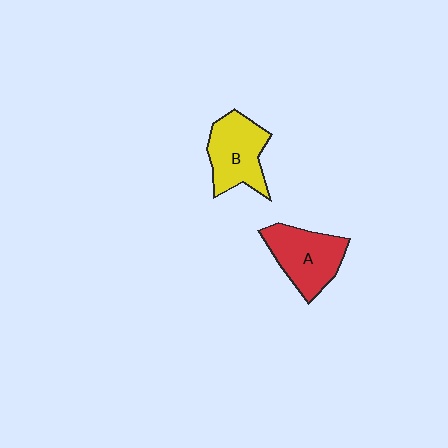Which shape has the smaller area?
Shape B (yellow).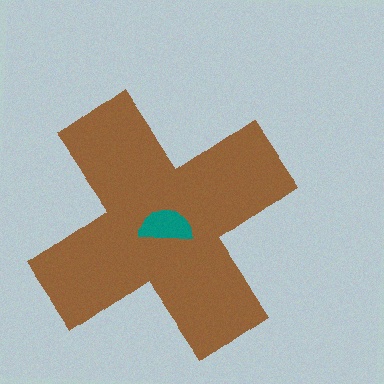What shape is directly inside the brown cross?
The teal semicircle.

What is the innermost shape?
The teal semicircle.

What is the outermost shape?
The brown cross.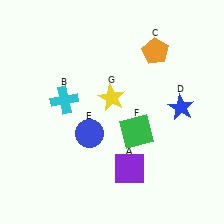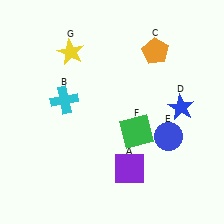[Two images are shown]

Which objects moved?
The objects that moved are: the blue circle (E), the yellow star (G).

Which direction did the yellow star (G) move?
The yellow star (G) moved up.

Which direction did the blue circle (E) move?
The blue circle (E) moved right.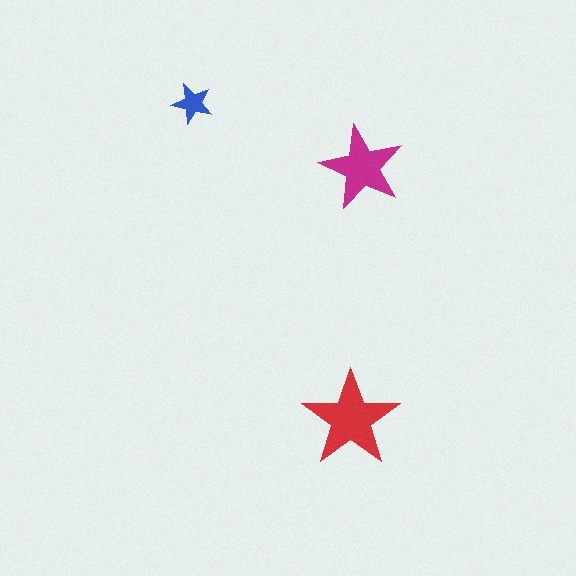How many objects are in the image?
There are 3 objects in the image.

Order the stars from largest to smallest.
the red one, the magenta one, the blue one.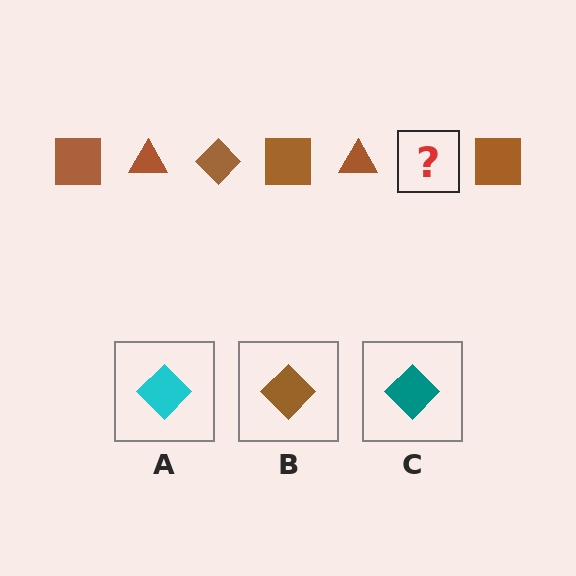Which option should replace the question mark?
Option B.